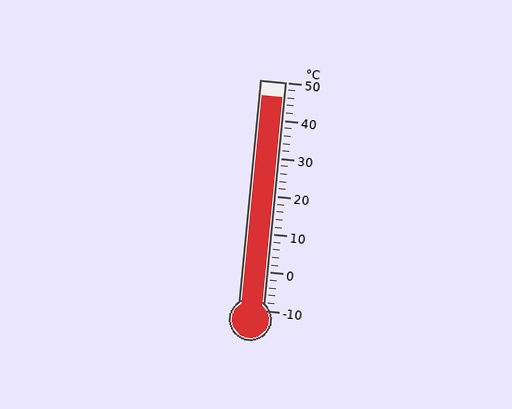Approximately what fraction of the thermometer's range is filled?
The thermometer is filled to approximately 95% of its range.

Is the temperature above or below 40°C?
The temperature is above 40°C.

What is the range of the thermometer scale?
The thermometer scale ranges from -10°C to 50°C.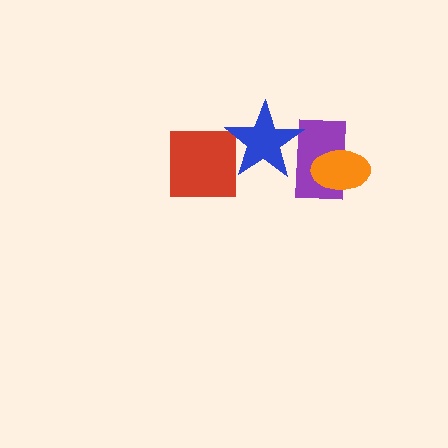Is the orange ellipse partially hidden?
No, no other shape covers it.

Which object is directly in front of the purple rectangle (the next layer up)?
The orange ellipse is directly in front of the purple rectangle.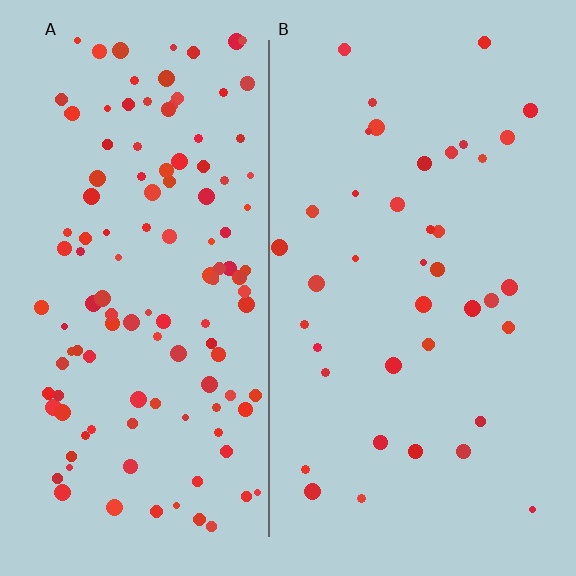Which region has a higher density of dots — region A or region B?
A (the left).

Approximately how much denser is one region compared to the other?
Approximately 3.2× — region A over region B.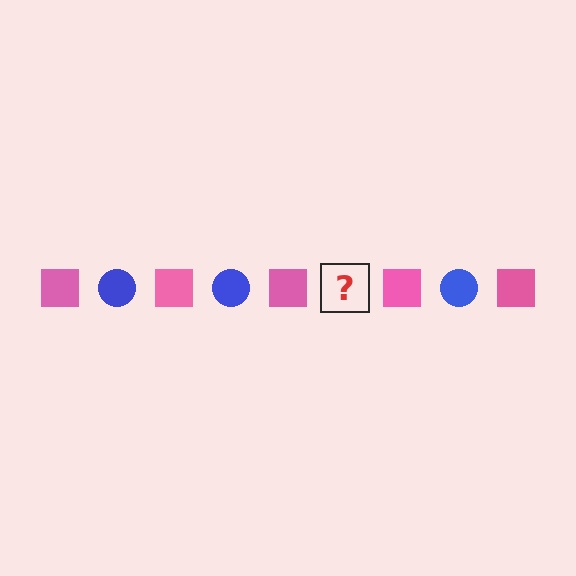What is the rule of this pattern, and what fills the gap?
The rule is that the pattern alternates between pink square and blue circle. The gap should be filled with a blue circle.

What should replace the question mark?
The question mark should be replaced with a blue circle.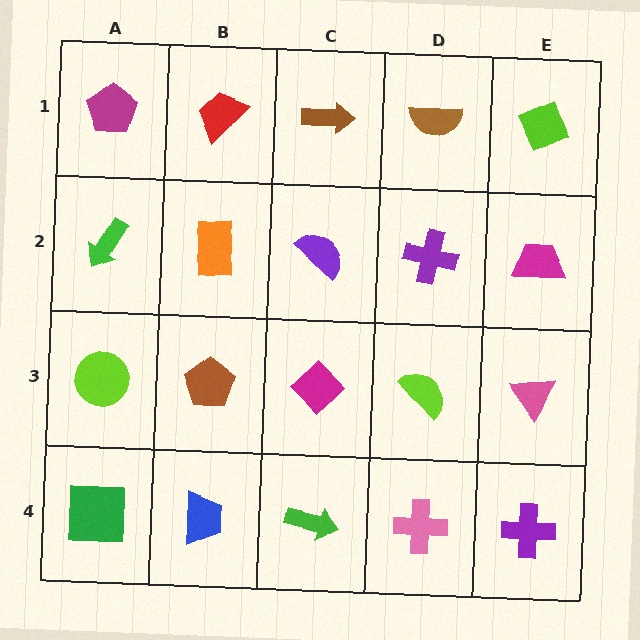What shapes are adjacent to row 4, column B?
A brown pentagon (row 3, column B), a green square (row 4, column A), a green arrow (row 4, column C).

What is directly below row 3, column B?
A blue trapezoid.